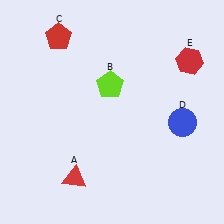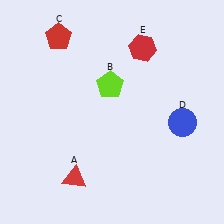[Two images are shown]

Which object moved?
The red hexagon (E) moved left.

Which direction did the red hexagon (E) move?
The red hexagon (E) moved left.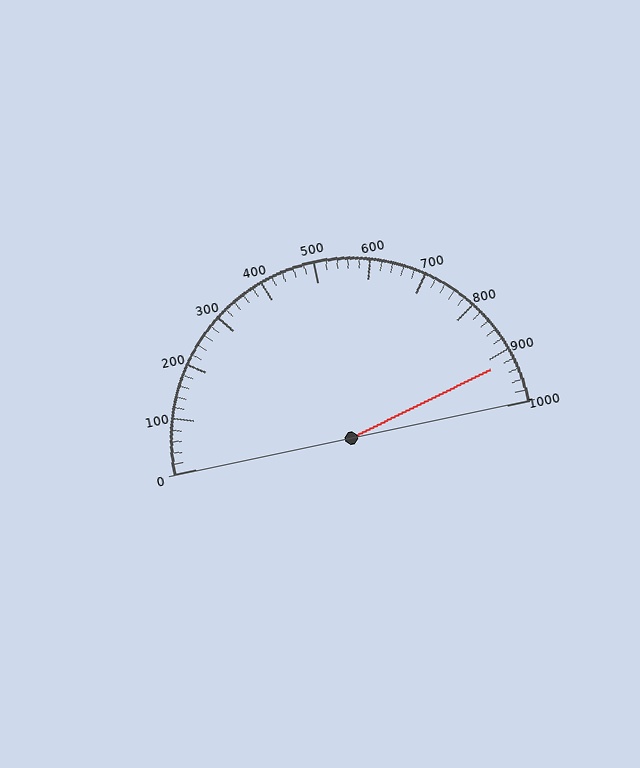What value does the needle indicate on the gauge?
The needle indicates approximately 920.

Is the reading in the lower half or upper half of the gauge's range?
The reading is in the upper half of the range (0 to 1000).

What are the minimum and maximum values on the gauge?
The gauge ranges from 0 to 1000.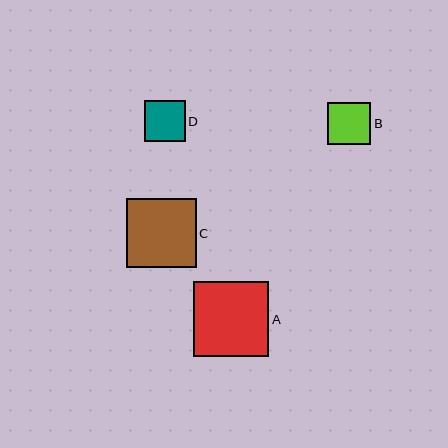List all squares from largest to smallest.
From largest to smallest: A, C, B, D.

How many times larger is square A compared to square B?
Square A is approximately 1.8 times the size of square B.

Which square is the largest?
Square A is the largest with a size of approximately 75 pixels.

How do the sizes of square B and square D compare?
Square B and square D are approximately the same size.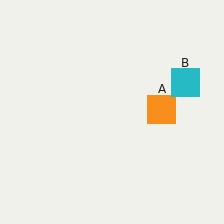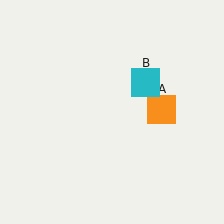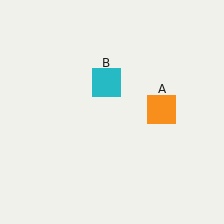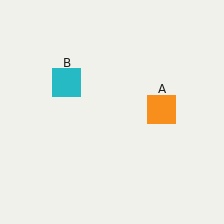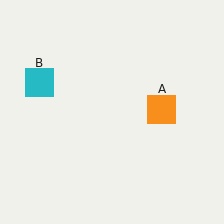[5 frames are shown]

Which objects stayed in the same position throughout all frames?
Orange square (object A) remained stationary.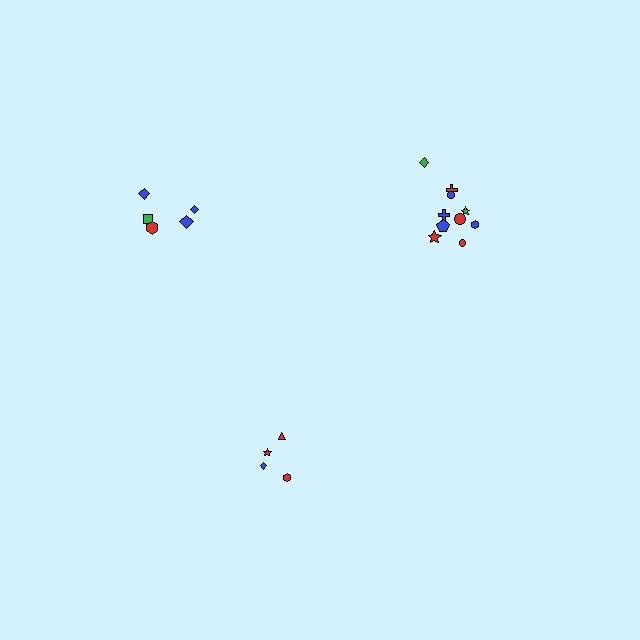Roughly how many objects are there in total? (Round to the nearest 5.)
Roughly 20 objects in total.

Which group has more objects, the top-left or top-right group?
The top-right group.